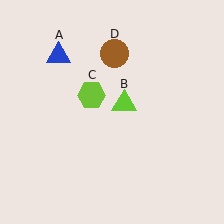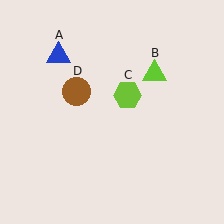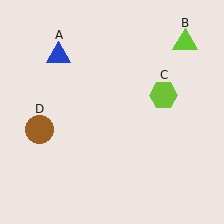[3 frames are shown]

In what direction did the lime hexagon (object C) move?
The lime hexagon (object C) moved right.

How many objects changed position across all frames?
3 objects changed position: lime triangle (object B), lime hexagon (object C), brown circle (object D).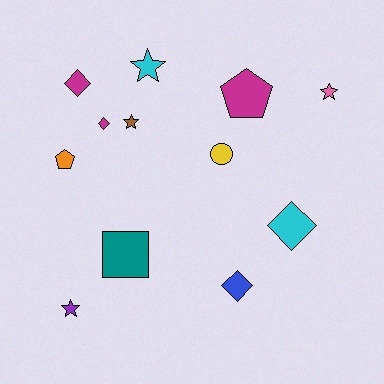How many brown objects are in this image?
There is 1 brown object.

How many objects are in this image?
There are 12 objects.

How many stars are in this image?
There are 4 stars.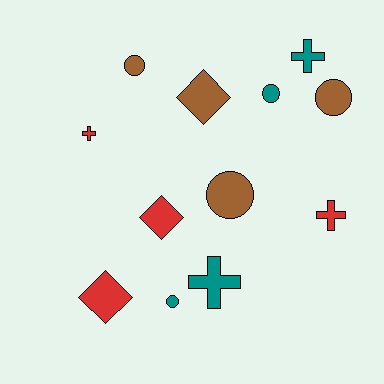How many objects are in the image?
There are 12 objects.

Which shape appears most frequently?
Circle, with 5 objects.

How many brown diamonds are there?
There is 1 brown diamond.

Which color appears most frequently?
Teal, with 4 objects.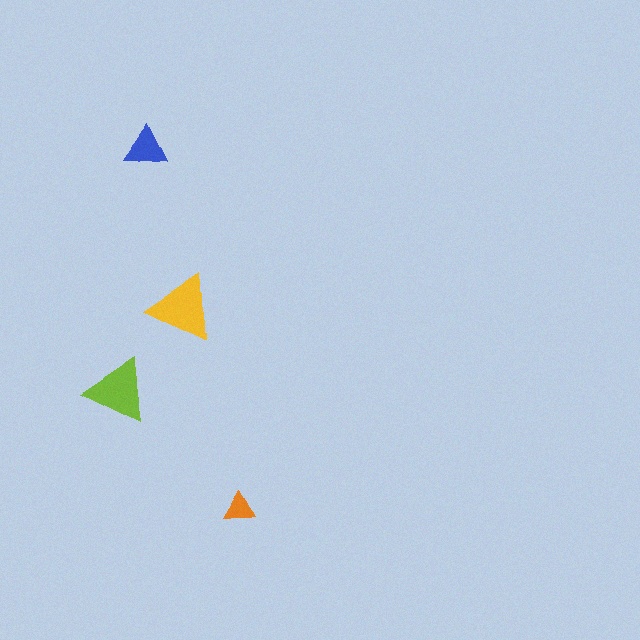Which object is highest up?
The blue triangle is topmost.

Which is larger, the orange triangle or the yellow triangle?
The yellow one.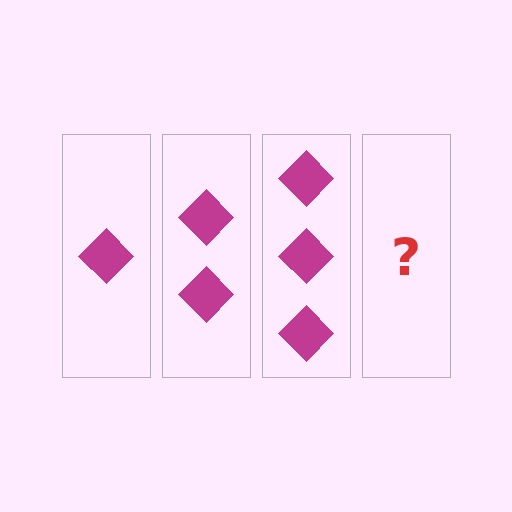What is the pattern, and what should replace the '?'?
The pattern is that each step adds one more diamond. The '?' should be 4 diamonds.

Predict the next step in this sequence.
The next step is 4 diamonds.